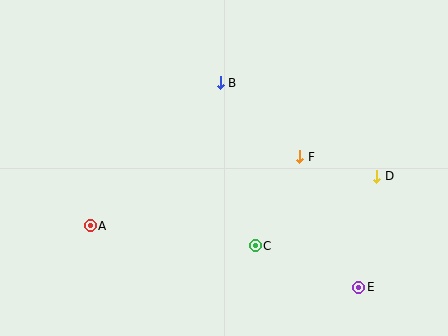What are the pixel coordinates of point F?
Point F is at (300, 157).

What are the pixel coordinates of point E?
Point E is at (359, 287).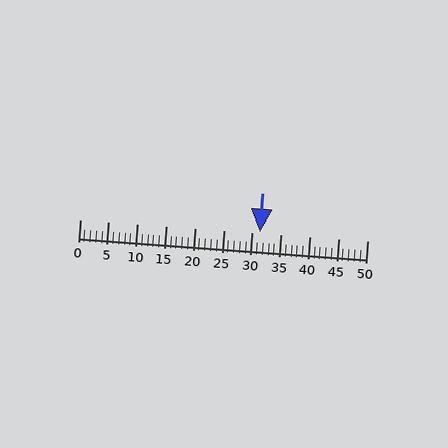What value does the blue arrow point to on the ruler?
The blue arrow points to approximately 31.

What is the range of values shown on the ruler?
The ruler shows values from 0 to 50.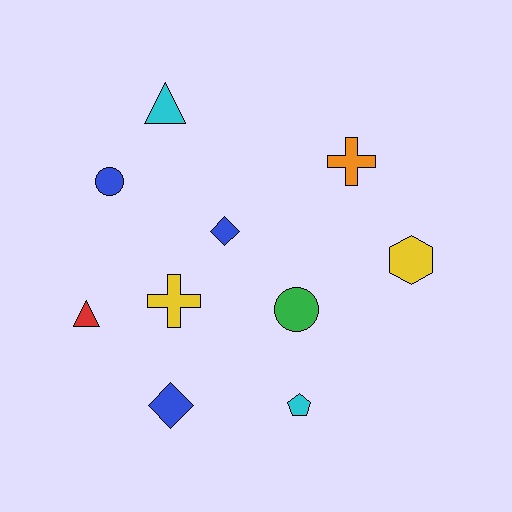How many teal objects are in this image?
There are no teal objects.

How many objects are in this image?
There are 10 objects.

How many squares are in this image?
There are no squares.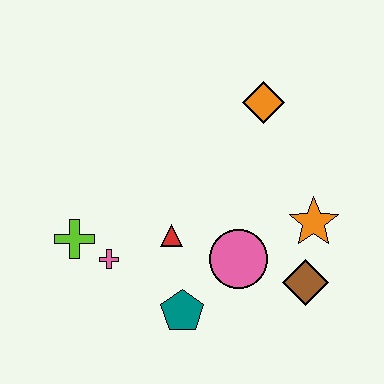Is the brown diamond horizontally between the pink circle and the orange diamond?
No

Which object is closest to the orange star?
The brown diamond is closest to the orange star.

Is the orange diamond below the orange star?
No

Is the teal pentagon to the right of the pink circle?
No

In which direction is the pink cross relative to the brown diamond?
The pink cross is to the left of the brown diamond.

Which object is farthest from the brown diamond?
The lime cross is farthest from the brown diamond.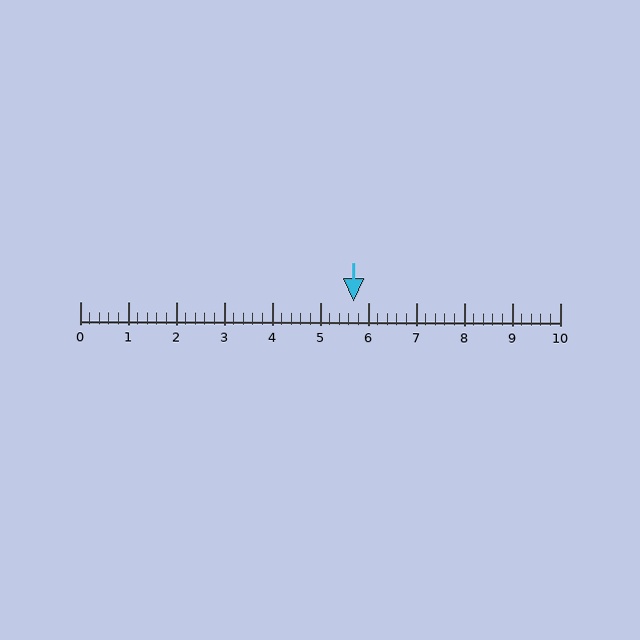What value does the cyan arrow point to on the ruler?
The cyan arrow points to approximately 5.7.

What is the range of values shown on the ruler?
The ruler shows values from 0 to 10.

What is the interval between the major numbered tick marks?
The major tick marks are spaced 1 units apart.